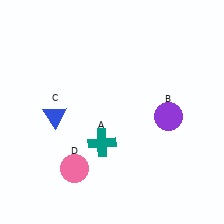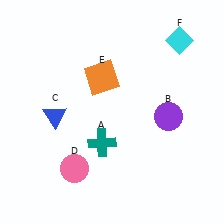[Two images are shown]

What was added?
An orange square (E), a cyan diamond (F) were added in Image 2.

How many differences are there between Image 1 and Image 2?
There are 2 differences between the two images.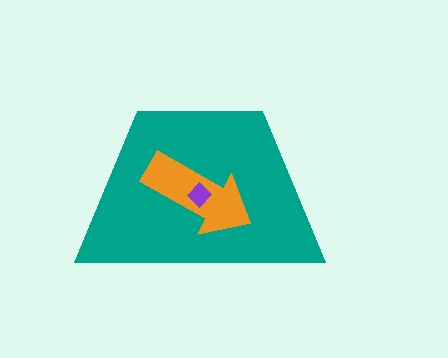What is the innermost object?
The purple diamond.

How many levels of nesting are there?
3.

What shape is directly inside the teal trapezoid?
The orange arrow.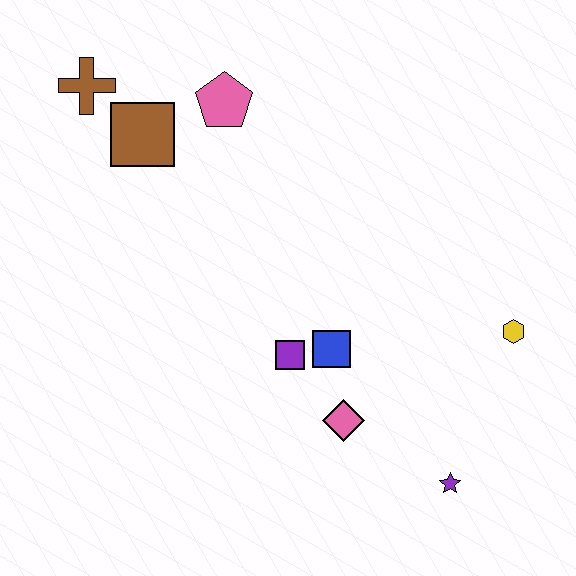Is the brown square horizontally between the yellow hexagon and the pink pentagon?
No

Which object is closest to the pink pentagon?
The brown square is closest to the pink pentagon.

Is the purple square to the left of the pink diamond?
Yes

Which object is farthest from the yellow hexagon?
The brown cross is farthest from the yellow hexagon.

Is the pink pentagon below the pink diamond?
No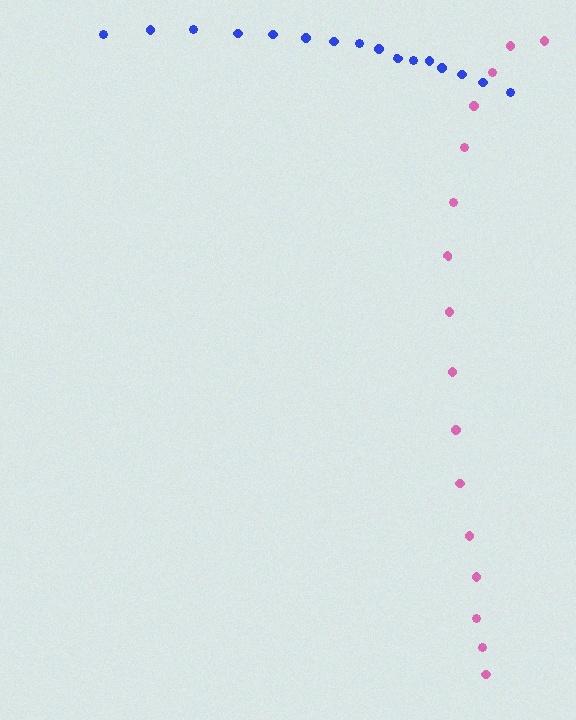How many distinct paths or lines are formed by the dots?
There are 2 distinct paths.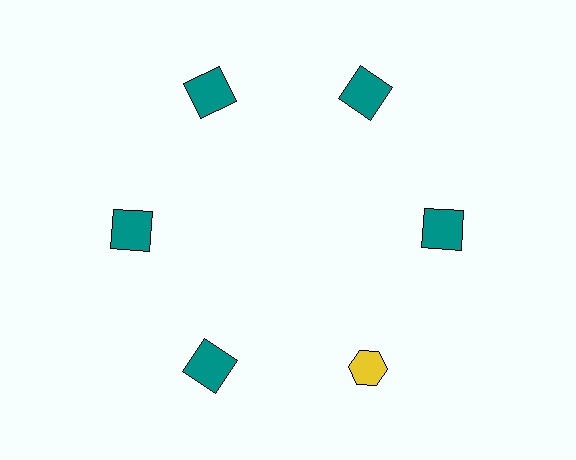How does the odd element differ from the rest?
It differs in both color (yellow instead of teal) and shape (hexagon instead of square).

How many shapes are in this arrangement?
There are 6 shapes arranged in a ring pattern.